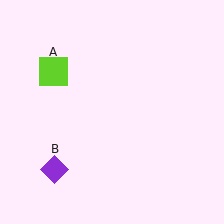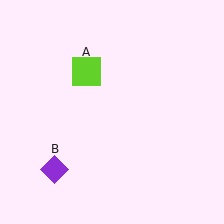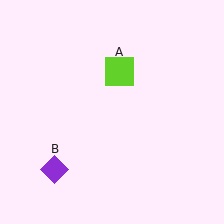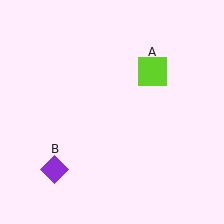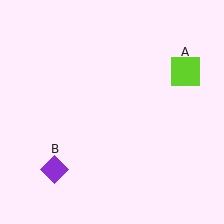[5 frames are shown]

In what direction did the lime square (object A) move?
The lime square (object A) moved right.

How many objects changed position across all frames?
1 object changed position: lime square (object A).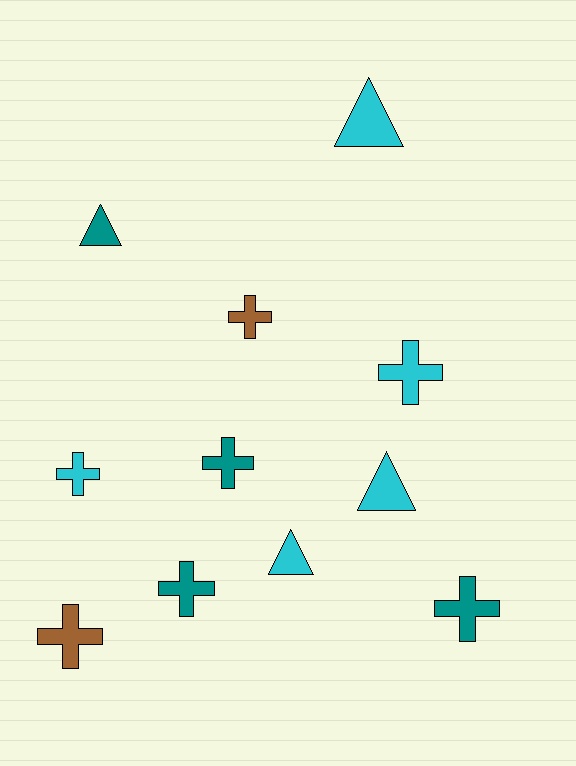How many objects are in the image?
There are 11 objects.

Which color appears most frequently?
Cyan, with 5 objects.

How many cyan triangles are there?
There are 3 cyan triangles.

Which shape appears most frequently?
Cross, with 7 objects.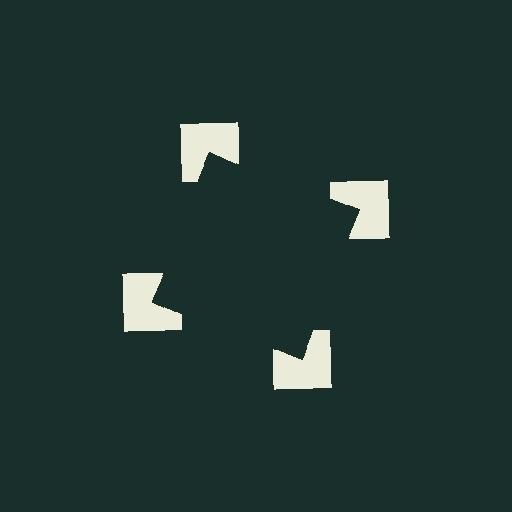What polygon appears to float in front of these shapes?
An illusory square — its edges are inferred from the aligned wedge cuts in the notched squares, not physically drawn.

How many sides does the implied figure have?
4 sides.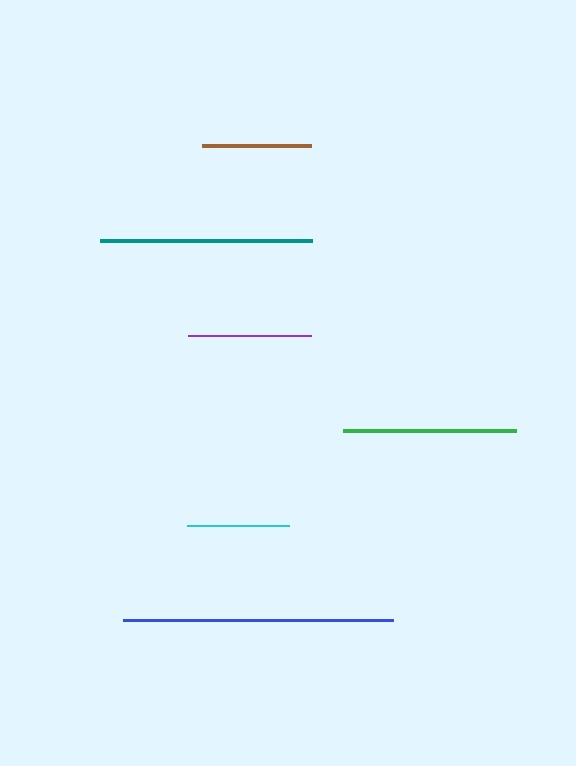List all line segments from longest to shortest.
From longest to shortest: blue, teal, green, purple, brown, cyan.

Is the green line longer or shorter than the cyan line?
The green line is longer than the cyan line.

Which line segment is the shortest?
The cyan line is the shortest at approximately 102 pixels.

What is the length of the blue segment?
The blue segment is approximately 270 pixels long.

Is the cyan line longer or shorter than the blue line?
The blue line is longer than the cyan line.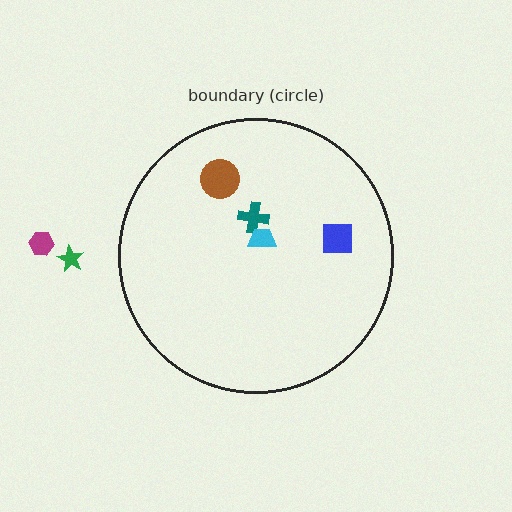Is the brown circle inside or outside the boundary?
Inside.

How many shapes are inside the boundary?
4 inside, 2 outside.